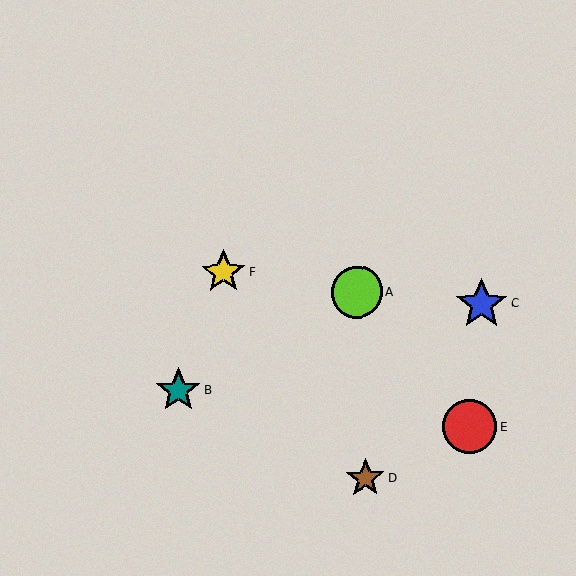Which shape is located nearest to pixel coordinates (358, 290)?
The lime circle (labeled A) at (357, 292) is nearest to that location.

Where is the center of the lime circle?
The center of the lime circle is at (357, 292).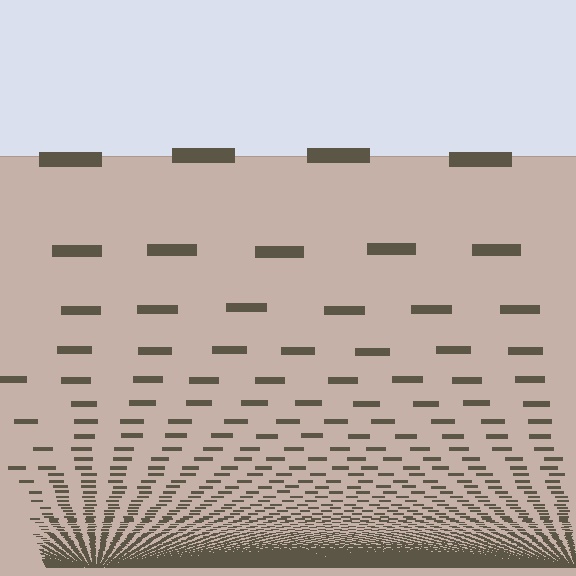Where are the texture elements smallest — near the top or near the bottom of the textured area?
Near the bottom.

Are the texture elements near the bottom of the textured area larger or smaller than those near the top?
Smaller. The gradient is inverted — elements near the bottom are smaller and denser.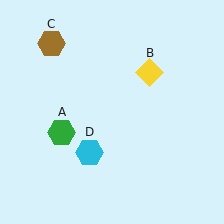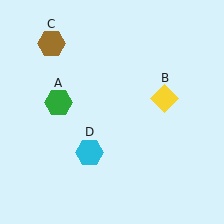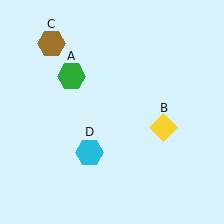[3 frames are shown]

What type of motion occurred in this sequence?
The green hexagon (object A), yellow diamond (object B) rotated clockwise around the center of the scene.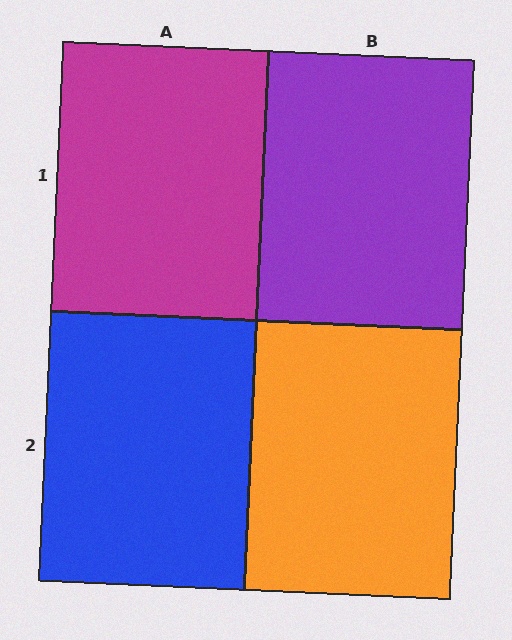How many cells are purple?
1 cell is purple.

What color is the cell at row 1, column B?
Purple.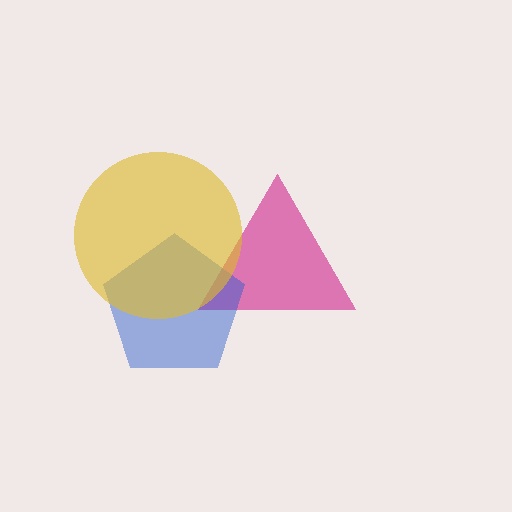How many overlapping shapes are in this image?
There are 3 overlapping shapes in the image.